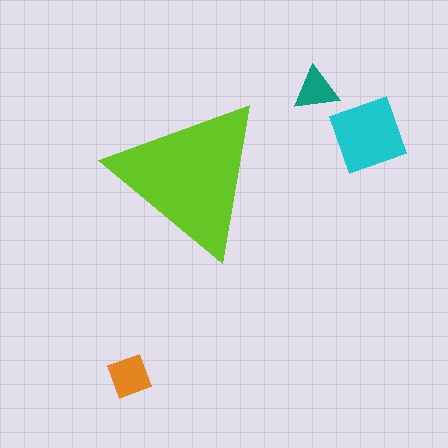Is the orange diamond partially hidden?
No, the orange diamond is fully visible.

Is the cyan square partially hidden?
No, the cyan square is fully visible.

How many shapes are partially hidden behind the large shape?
0 shapes are partially hidden.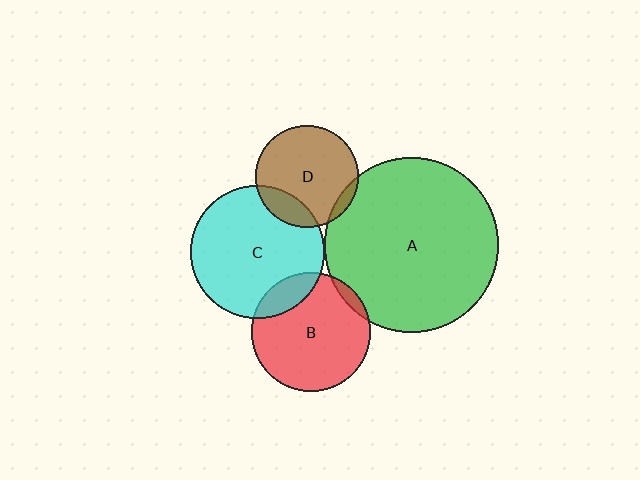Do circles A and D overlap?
Yes.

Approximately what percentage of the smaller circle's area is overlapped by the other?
Approximately 5%.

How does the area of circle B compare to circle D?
Approximately 1.3 times.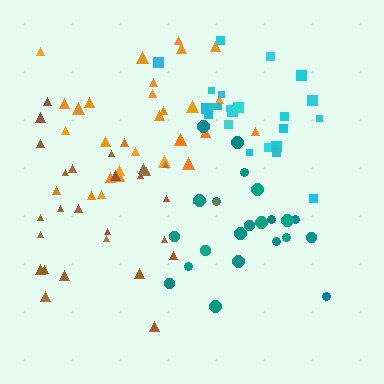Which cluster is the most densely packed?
Cyan.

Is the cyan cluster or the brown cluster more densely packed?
Cyan.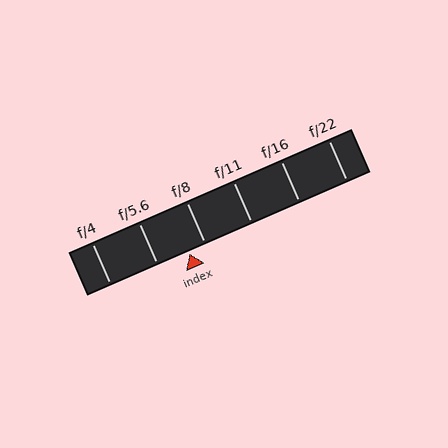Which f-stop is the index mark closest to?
The index mark is closest to f/8.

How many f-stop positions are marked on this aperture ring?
There are 6 f-stop positions marked.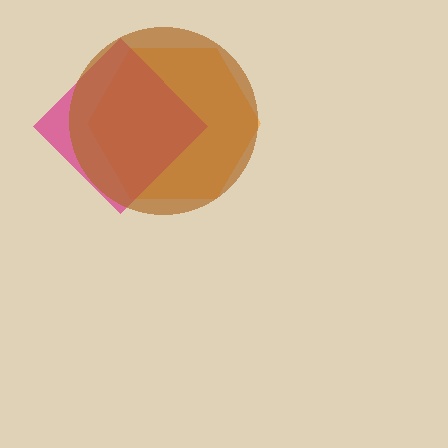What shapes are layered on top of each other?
The layered shapes are: an orange hexagon, a magenta diamond, a brown circle.